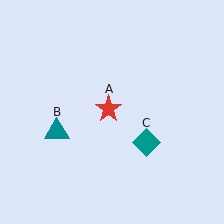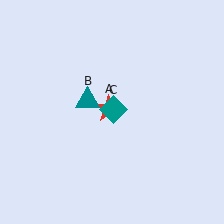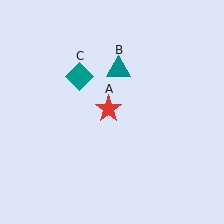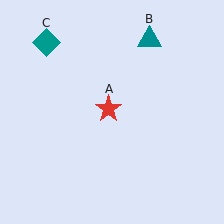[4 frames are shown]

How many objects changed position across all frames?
2 objects changed position: teal triangle (object B), teal diamond (object C).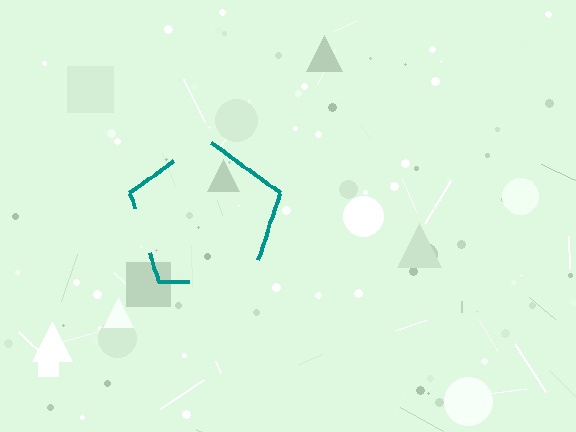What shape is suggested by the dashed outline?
The dashed outline suggests a pentagon.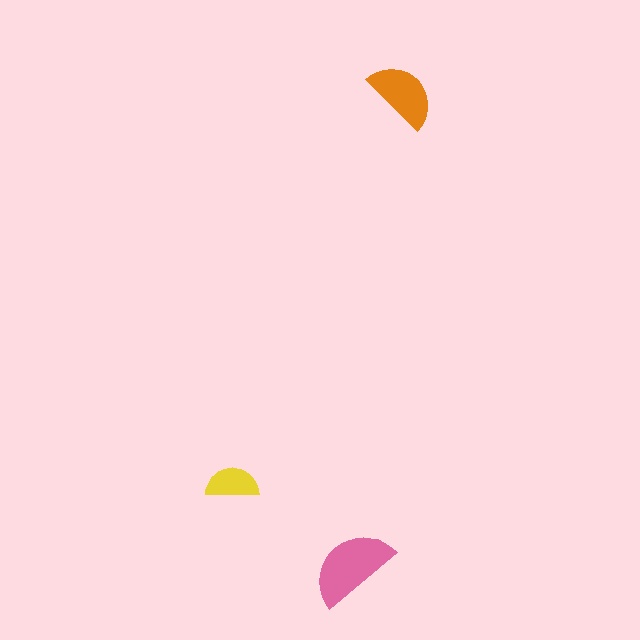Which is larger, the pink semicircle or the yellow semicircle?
The pink one.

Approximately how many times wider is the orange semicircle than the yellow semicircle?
About 1.5 times wider.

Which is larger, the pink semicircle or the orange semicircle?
The pink one.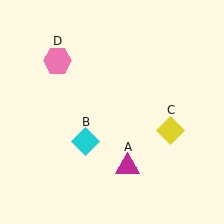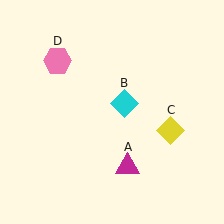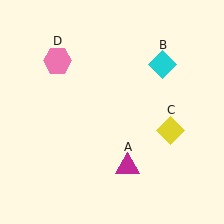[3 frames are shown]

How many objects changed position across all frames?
1 object changed position: cyan diamond (object B).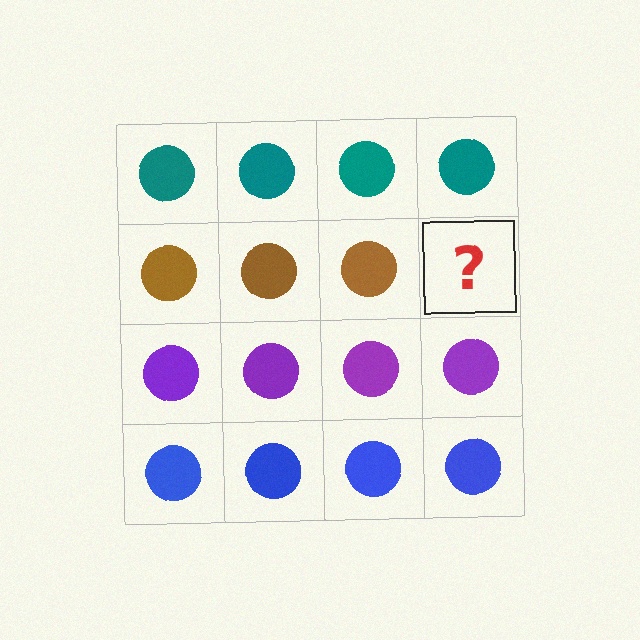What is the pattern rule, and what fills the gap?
The rule is that each row has a consistent color. The gap should be filled with a brown circle.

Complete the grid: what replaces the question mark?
The question mark should be replaced with a brown circle.